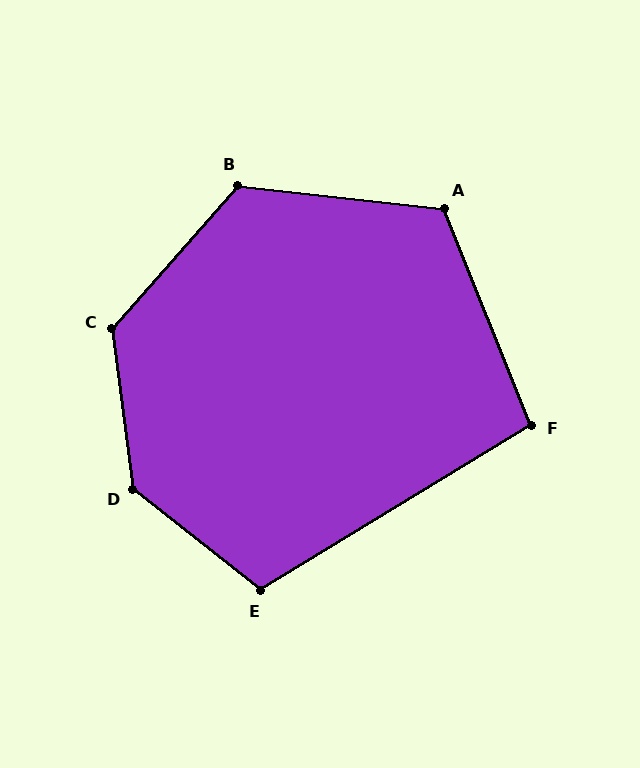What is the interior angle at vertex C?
Approximately 132 degrees (obtuse).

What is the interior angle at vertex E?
Approximately 110 degrees (obtuse).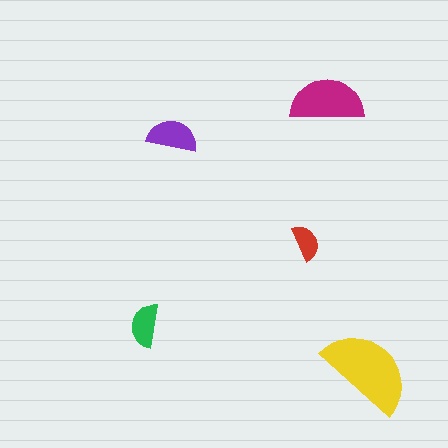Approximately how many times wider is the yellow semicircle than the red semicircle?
About 2.5 times wider.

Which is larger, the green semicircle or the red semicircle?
The green one.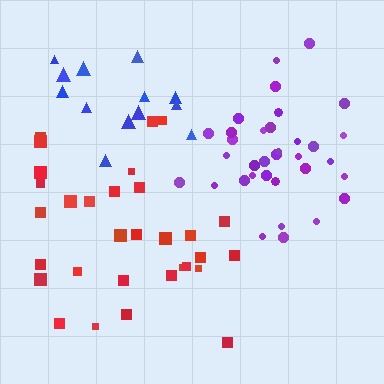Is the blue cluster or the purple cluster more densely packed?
Purple.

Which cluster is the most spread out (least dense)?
Red.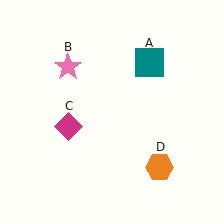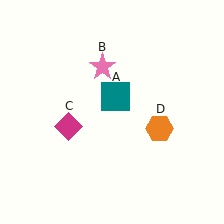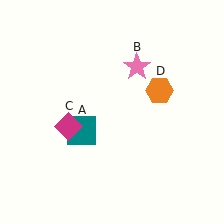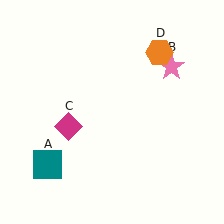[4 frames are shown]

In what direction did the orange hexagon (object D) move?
The orange hexagon (object D) moved up.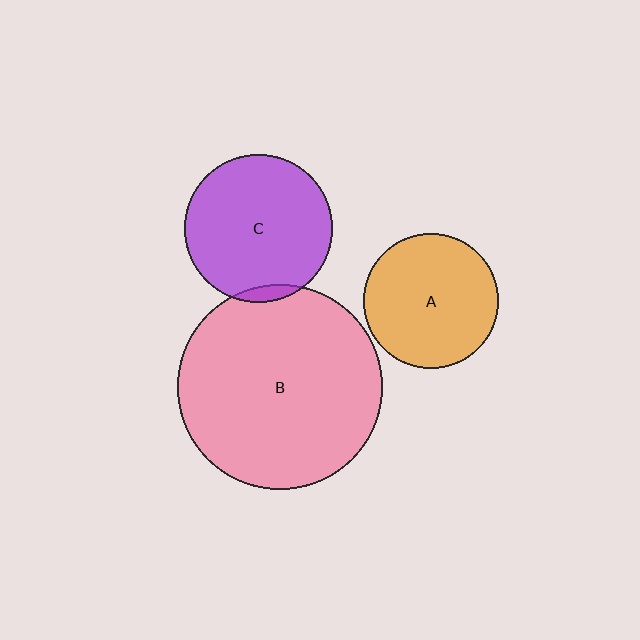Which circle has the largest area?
Circle B (pink).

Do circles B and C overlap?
Yes.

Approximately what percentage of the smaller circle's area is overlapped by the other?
Approximately 5%.